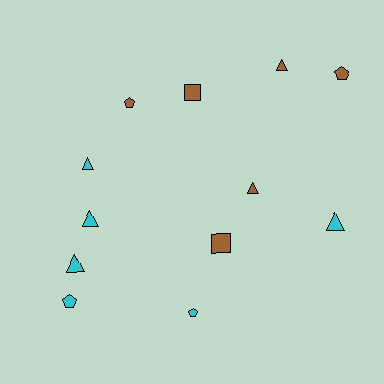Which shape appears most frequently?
Triangle, with 6 objects.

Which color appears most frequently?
Brown, with 6 objects.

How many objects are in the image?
There are 12 objects.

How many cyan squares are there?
There are no cyan squares.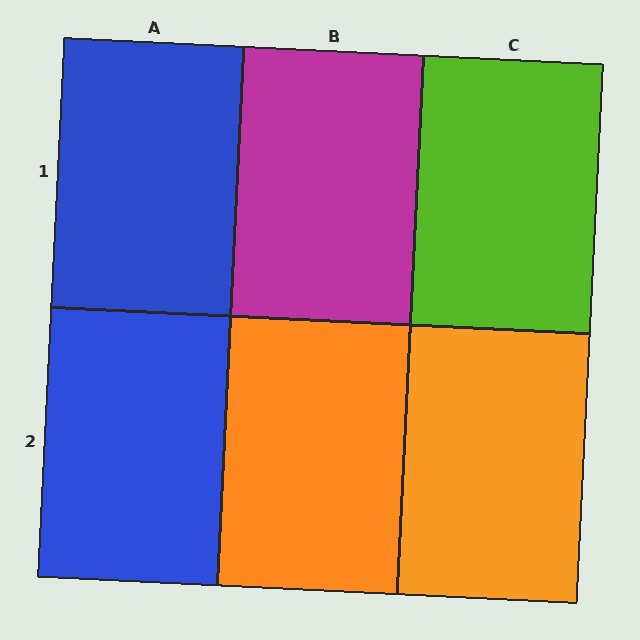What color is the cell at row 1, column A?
Blue.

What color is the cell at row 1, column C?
Lime.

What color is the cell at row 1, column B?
Magenta.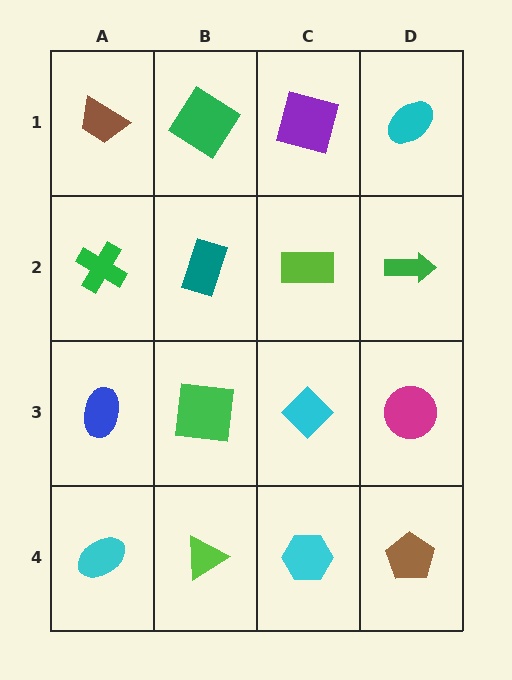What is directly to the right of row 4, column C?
A brown pentagon.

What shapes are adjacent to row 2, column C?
A purple square (row 1, column C), a cyan diamond (row 3, column C), a teal rectangle (row 2, column B), a green arrow (row 2, column D).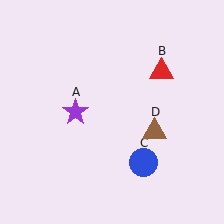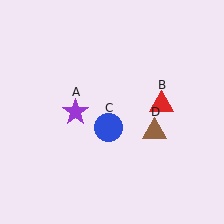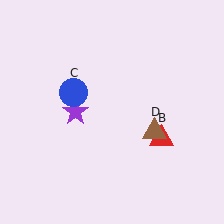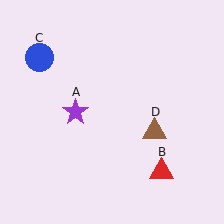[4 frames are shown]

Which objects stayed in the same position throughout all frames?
Purple star (object A) and brown triangle (object D) remained stationary.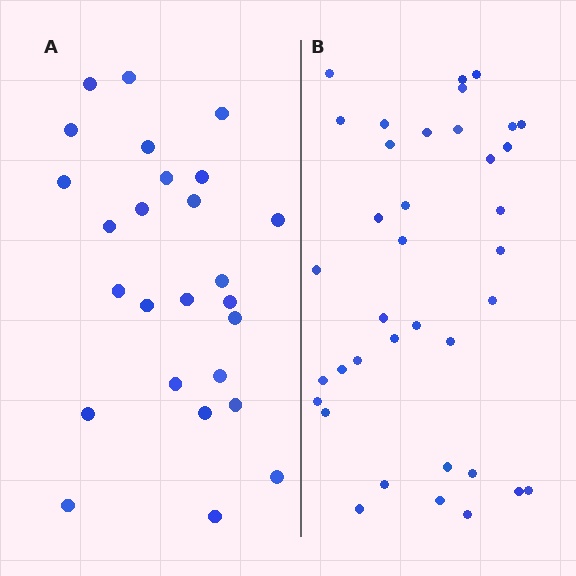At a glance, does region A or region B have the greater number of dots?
Region B (the right region) has more dots.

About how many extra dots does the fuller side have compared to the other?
Region B has roughly 12 or so more dots than region A.